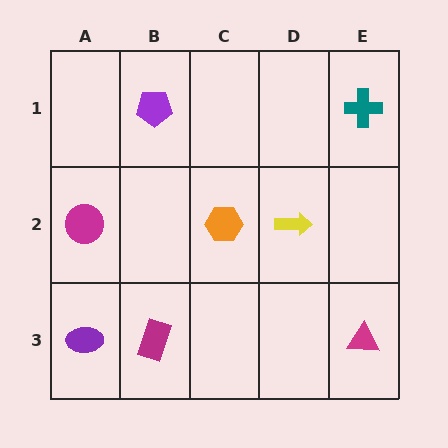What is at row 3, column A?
A purple ellipse.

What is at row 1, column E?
A teal cross.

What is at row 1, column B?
A purple pentagon.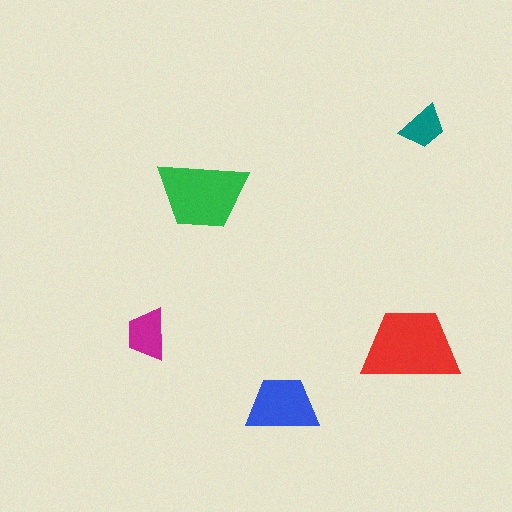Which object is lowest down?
The blue trapezoid is bottommost.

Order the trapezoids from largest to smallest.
the red one, the green one, the blue one, the magenta one, the teal one.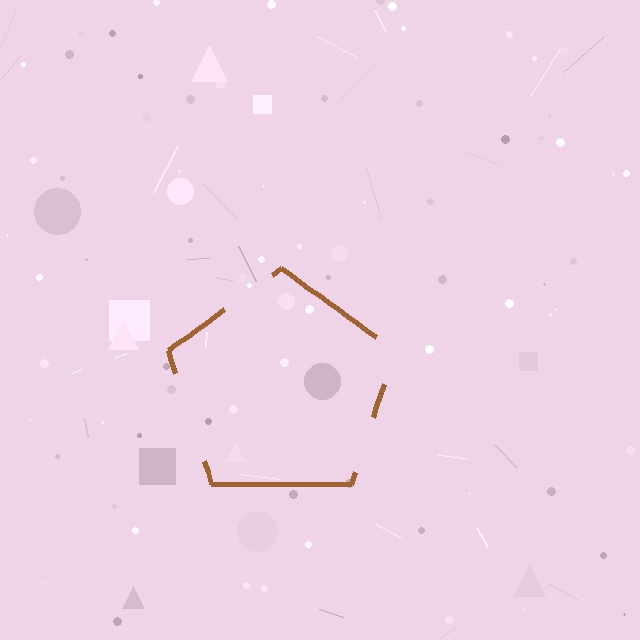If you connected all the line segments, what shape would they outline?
They would outline a pentagon.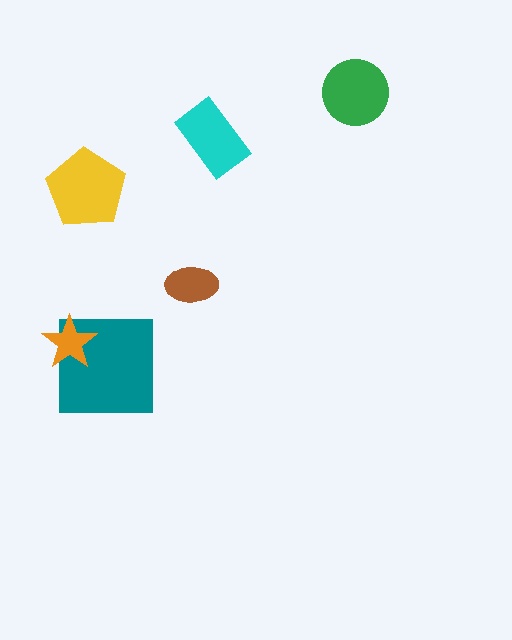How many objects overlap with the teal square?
1 object overlaps with the teal square.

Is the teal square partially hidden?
Yes, it is partially covered by another shape.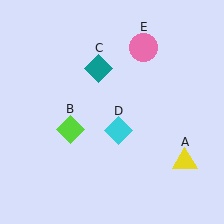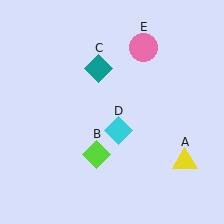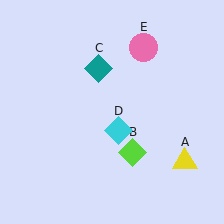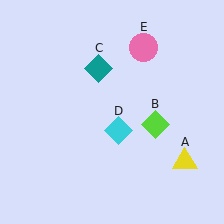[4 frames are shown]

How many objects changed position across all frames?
1 object changed position: lime diamond (object B).